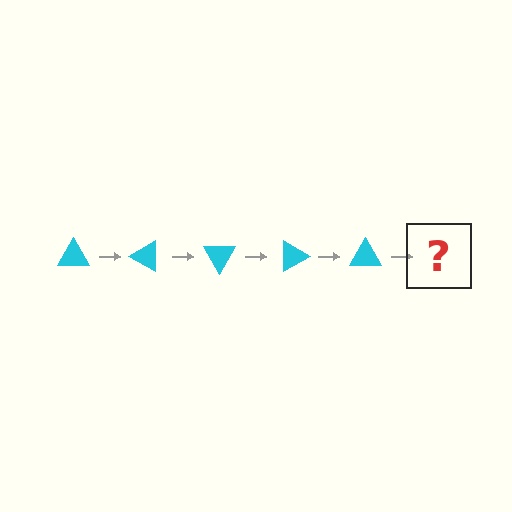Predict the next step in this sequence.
The next step is a cyan triangle rotated 150 degrees.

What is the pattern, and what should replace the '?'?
The pattern is that the triangle rotates 30 degrees each step. The '?' should be a cyan triangle rotated 150 degrees.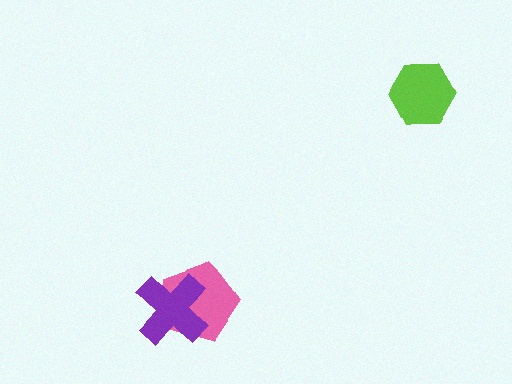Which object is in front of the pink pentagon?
The purple cross is in front of the pink pentagon.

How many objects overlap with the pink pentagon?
1 object overlaps with the pink pentagon.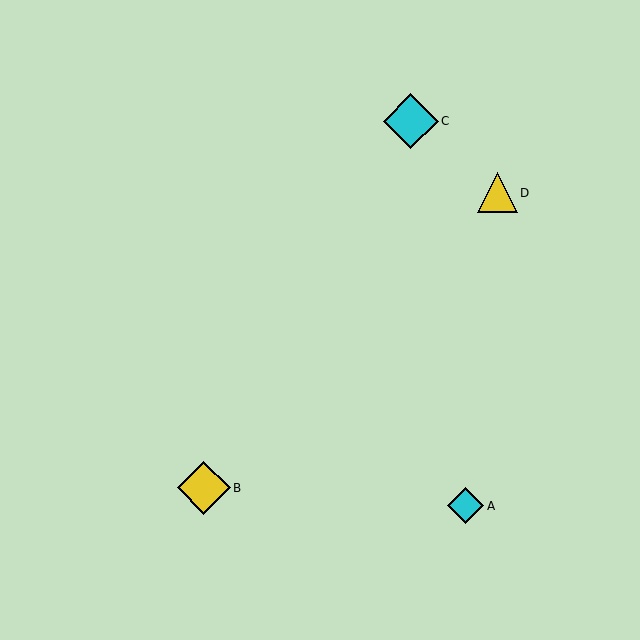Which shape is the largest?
The cyan diamond (labeled C) is the largest.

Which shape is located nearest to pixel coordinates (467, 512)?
The cyan diamond (labeled A) at (466, 506) is nearest to that location.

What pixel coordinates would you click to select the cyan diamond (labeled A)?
Click at (466, 506) to select the cyan diamond A.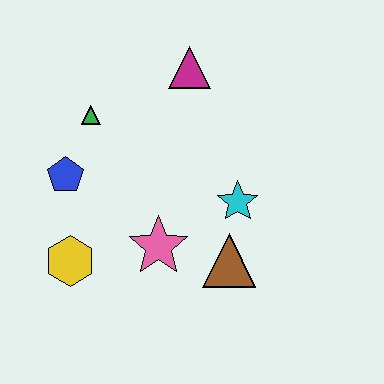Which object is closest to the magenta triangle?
The green triangle is closest to the magenta triangle.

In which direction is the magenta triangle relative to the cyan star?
The magenta triangle is above the cyan star.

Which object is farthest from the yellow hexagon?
The magenta triangle is farthest from the yellow hexagon.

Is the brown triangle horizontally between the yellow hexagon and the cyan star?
Yes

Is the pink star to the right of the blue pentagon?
Yes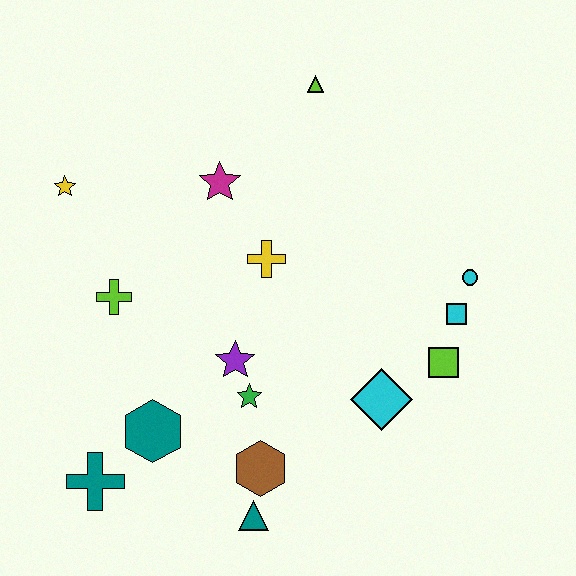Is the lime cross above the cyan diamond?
Yes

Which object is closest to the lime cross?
The yellow star is closest to the lime cross.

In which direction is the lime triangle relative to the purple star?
The lime triangle is above the purple star.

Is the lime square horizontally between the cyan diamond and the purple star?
No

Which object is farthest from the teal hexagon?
The lime triangle is farthest from the teal hexagon.